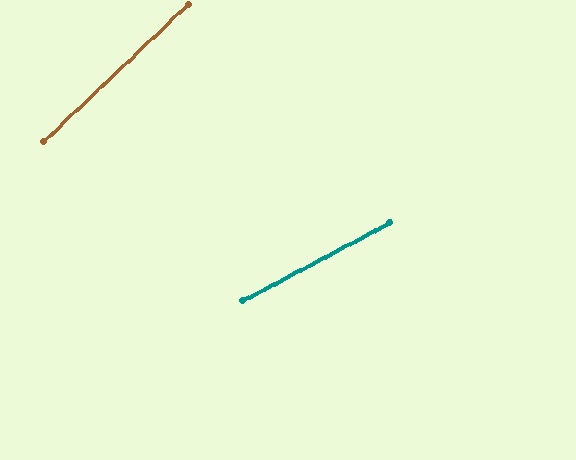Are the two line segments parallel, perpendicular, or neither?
Neither parallel nor perpendicular — they differ by about 16°.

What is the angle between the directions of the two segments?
Approximately 16 degrees.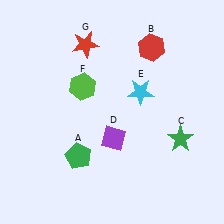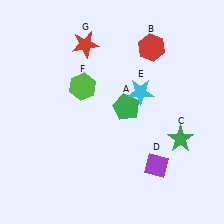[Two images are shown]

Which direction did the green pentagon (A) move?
The green pentagon (A) moved up.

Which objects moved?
The objects that moved are: the green pentagon (A), the purple diamond (D).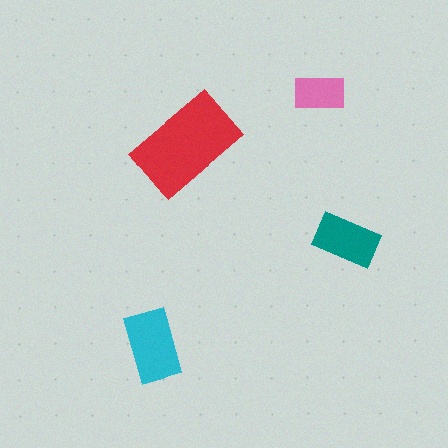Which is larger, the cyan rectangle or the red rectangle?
The red one.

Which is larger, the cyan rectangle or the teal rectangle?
The cyan one.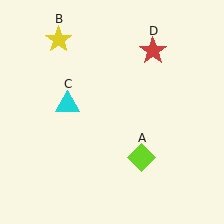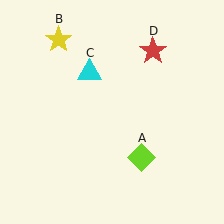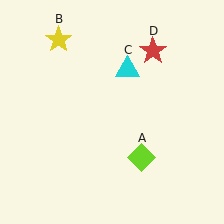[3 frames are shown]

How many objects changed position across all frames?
1 object changed position: cyan triangle (object C).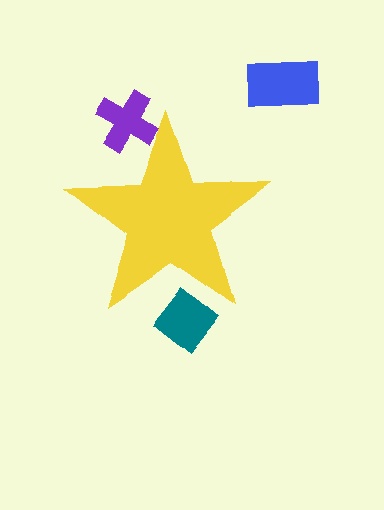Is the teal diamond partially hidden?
Yes, the teal diamond is partially hidden behind the yellow star.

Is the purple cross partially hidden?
Yes, the purple cross is partially hidden behind the yellow star.